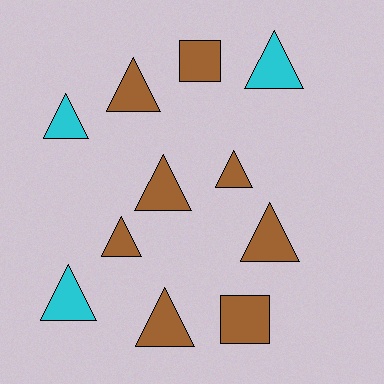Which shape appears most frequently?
Triangle, with 9 objects.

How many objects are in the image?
There are 11 objects.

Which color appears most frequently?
Brown, with 8 objects.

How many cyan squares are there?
There are no cyan squares.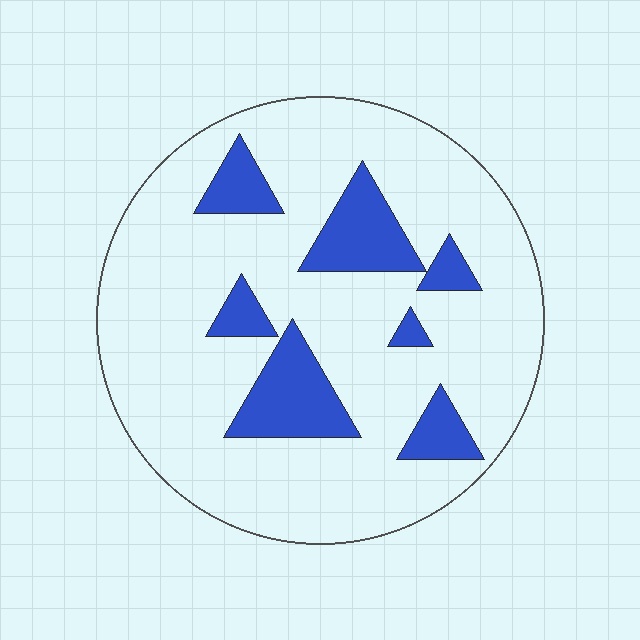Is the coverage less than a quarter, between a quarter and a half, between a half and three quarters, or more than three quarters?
Less than a quarter.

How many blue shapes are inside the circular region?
7.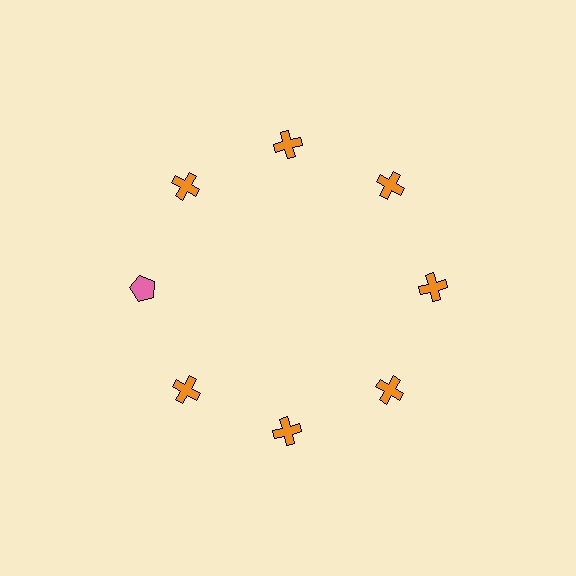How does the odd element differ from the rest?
It differs in both color (pink instead of orange) and shape (pentagon instead of cross).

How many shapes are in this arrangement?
There are 8 shapes arranged in a ring pattern.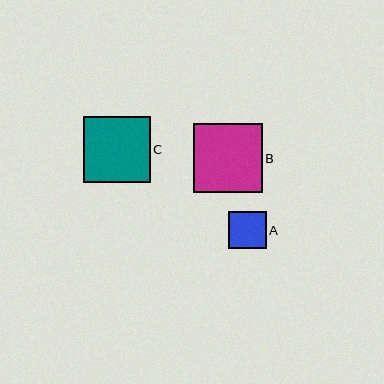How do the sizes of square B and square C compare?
Square B and square C are approximately the same size.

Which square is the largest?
Square B is the largest with a size of approximately 69 pixels.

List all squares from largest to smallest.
From largest to smallest: B, C, A.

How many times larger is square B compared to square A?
Square B is approximately 1.8 times the size of square A.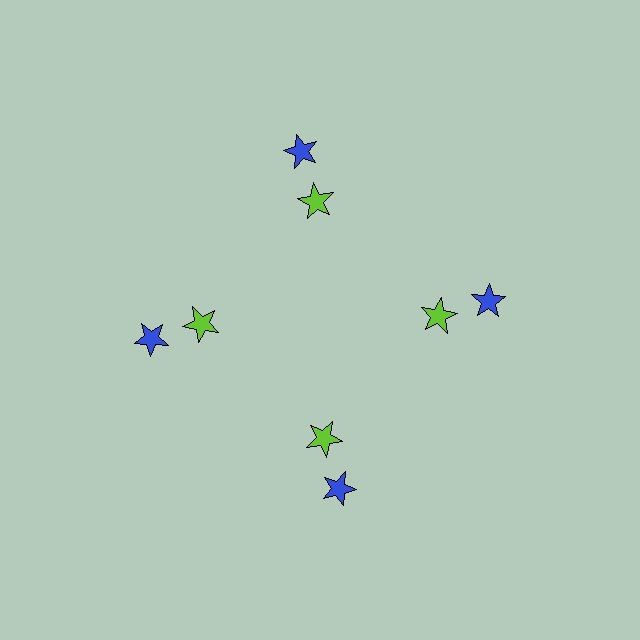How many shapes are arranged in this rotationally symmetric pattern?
There are 8 shapes, arranged in 4 groups of 2.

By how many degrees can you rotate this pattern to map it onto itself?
The pattern maps onto itself every 90 degrees of rotation.